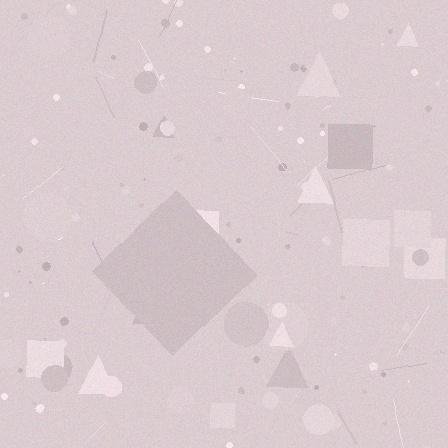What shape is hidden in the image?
A diamond is hidden in the image.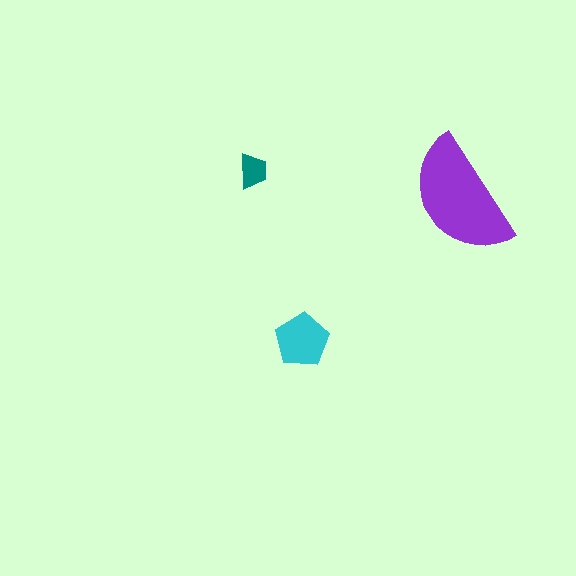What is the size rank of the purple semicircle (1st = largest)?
1st.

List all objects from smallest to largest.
The teal trapezoid, the cyan pentagon, the purple semicircle.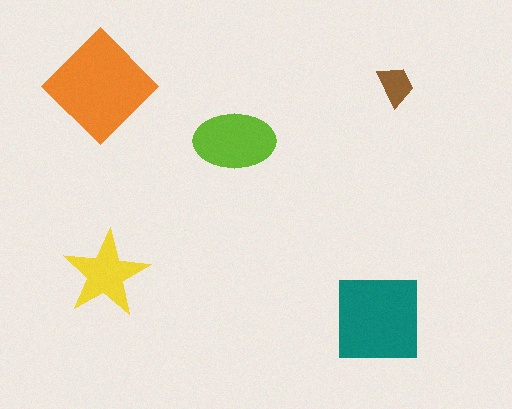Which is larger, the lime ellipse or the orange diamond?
The orange diamond.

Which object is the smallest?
The brown trapezoid.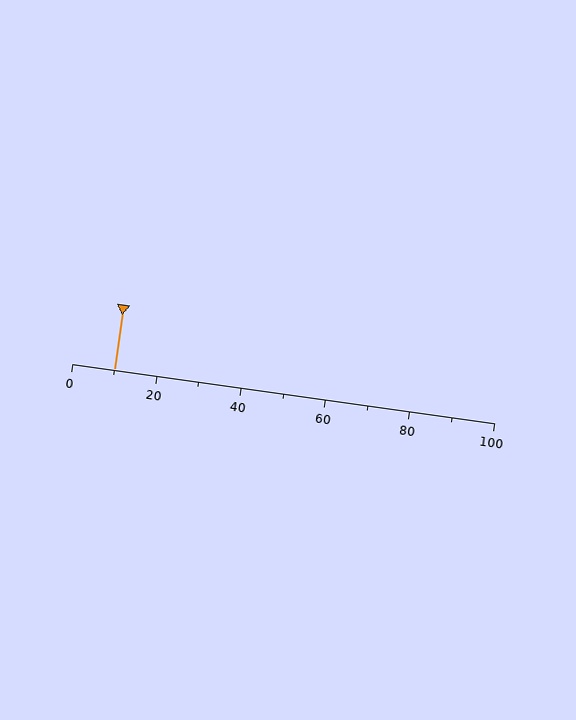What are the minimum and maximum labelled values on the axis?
The axis runs from 0 to 100.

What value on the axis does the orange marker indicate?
The marker indicates approximately 10.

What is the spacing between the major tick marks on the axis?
The major ticks are spaced 20 apart.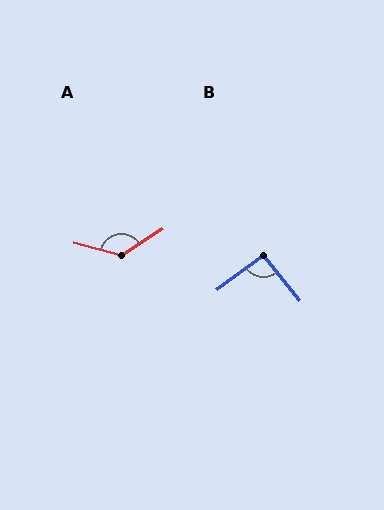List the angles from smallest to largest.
B (92°), A (133°).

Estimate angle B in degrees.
Approximately 92 degrees.